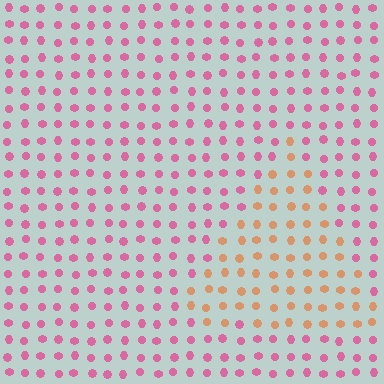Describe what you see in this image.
The image is filled with small pink elements in a uniform arrangement. A triangle-shaped region is visible where the elements are tinted to a slightly different hue, forming a subtle color boundary.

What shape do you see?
I see a triangle.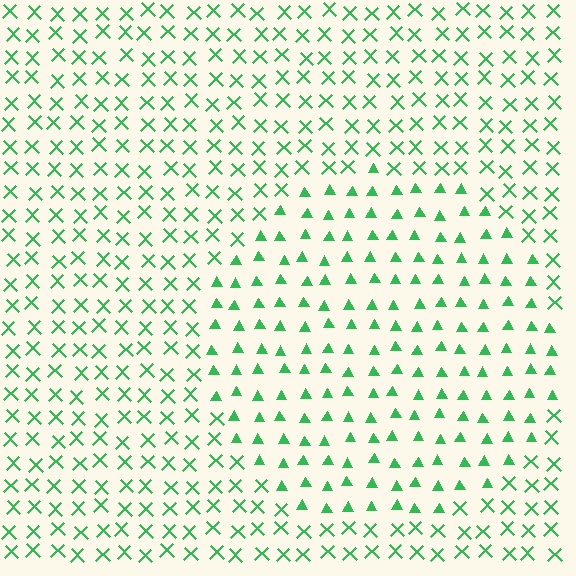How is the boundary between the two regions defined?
The boundary is defined by a change in element shape: triangles inside vs. X marks outside. All elements share the same color and spacing.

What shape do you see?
I see a circle.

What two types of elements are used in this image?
The image uses triangles inside the circle region and X marks outside it.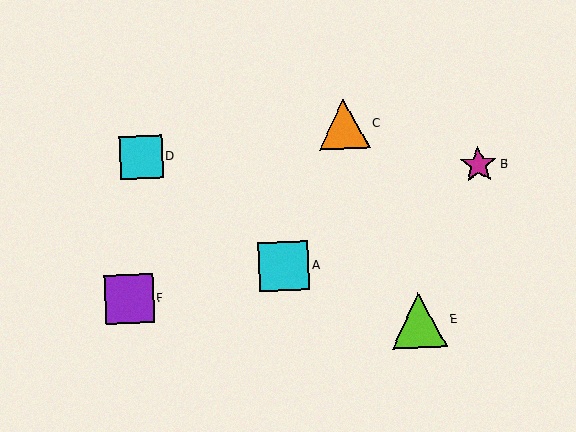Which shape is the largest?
The lime triangle (labeled E) is the largest.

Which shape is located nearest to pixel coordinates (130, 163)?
The cyan square (labeled D) at (141, 157) is nearest to that location.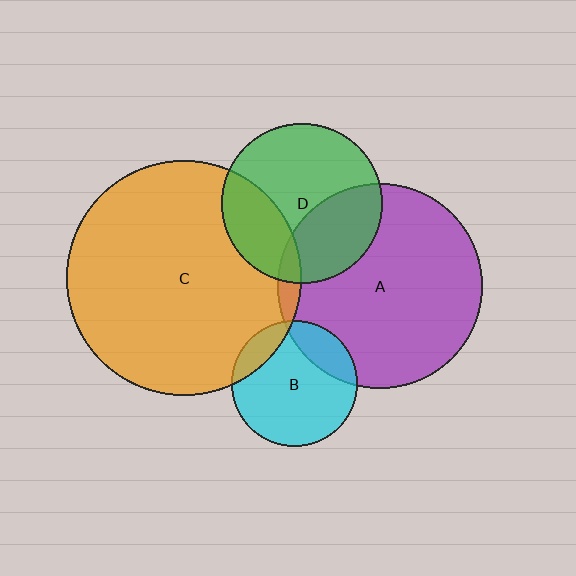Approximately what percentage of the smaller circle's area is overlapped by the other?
Approximately 20%.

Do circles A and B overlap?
Yes.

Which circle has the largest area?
Circle C (orange).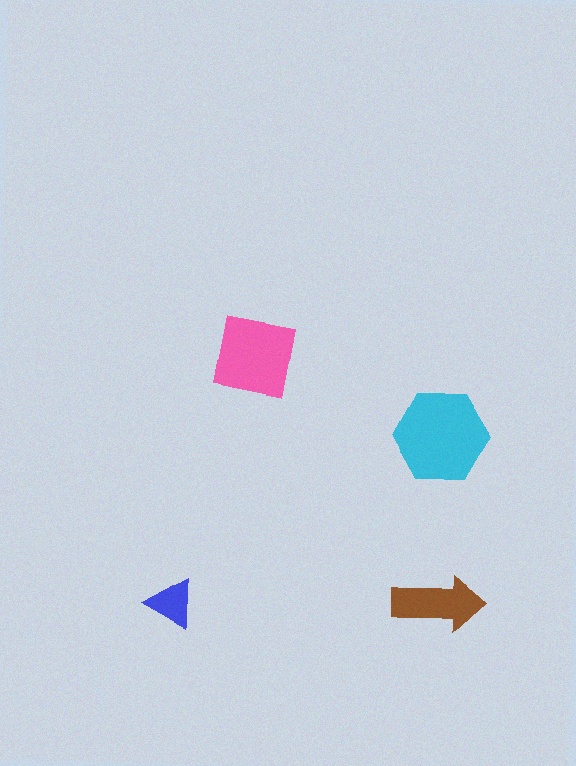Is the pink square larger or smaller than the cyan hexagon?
Smaller.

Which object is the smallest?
The blue triangle.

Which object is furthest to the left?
The blue triangle is leftmost.